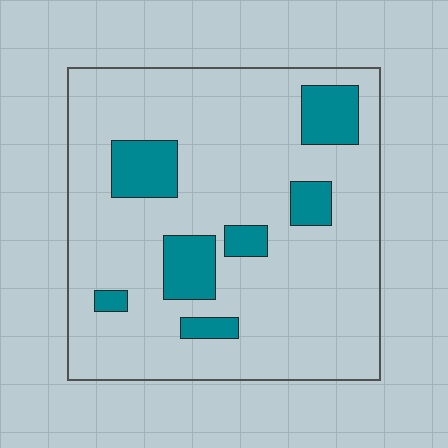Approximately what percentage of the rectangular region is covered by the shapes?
Approximately 15%.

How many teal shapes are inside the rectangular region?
7.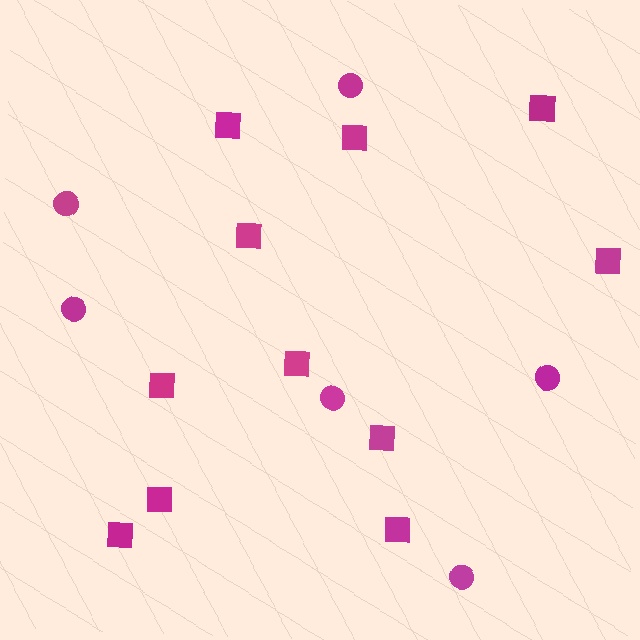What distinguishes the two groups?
There are 2 groups: one group of circles (6) and one group of squares (11).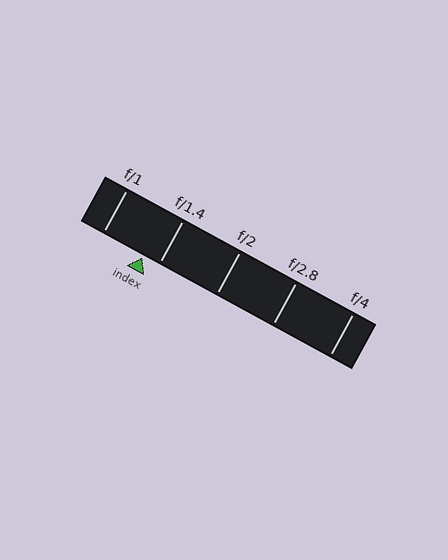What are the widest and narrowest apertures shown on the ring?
The widest aperture shown is f/1 and the narrowest is f/4.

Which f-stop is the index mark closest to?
The index mark is closest to f/1.4.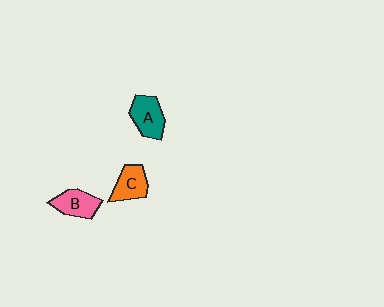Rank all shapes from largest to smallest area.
From largest to smallest: A (teal), B (pink), C (orange).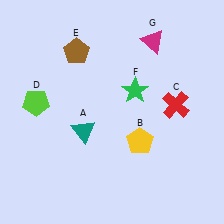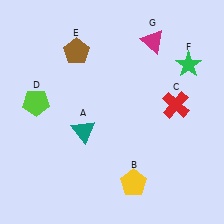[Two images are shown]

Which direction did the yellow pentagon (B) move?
The yellow pentagon (B) moved down.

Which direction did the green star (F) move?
The green star (F) moved right.